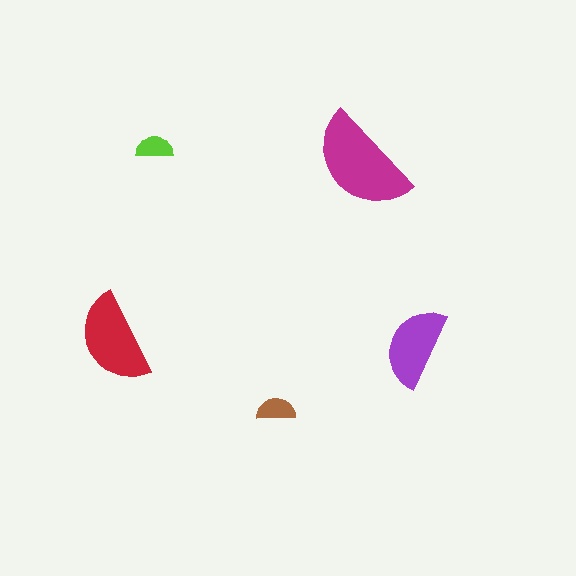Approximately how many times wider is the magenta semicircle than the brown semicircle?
About 3 times wider.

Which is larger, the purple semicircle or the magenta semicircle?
The magenta one.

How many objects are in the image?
There are 5 objects in the image.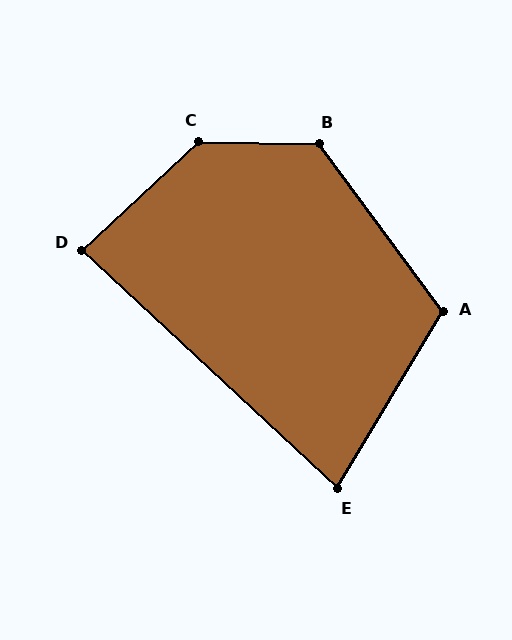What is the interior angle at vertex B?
Approximately 127 degrees (obtuse).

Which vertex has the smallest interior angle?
E, at approximately 78 degrees.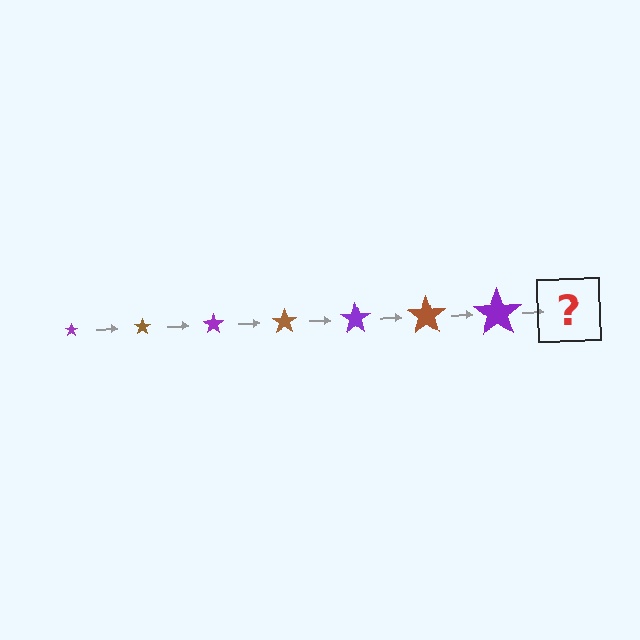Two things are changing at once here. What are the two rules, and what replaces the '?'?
The two rules are that the star grows larger each step and the color cycles through purple and brown. The '?' should be a brown star, larger than the previous one.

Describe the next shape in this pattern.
It should be a brown star, larger than the previous one.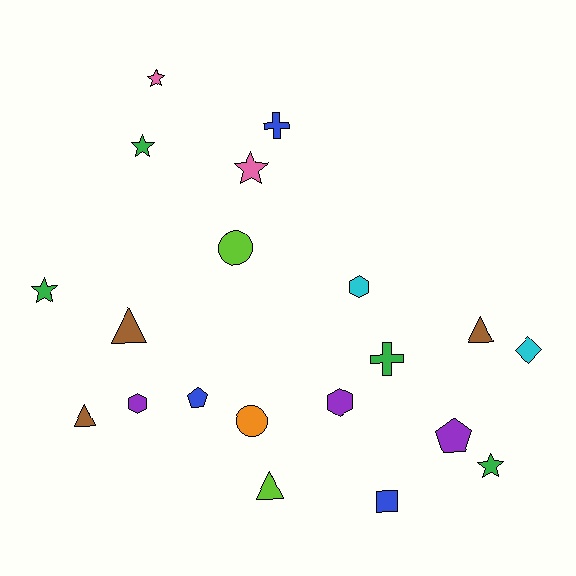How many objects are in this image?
There are 20 objects.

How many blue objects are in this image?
There are 3 blue objects.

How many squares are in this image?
There is 1 square.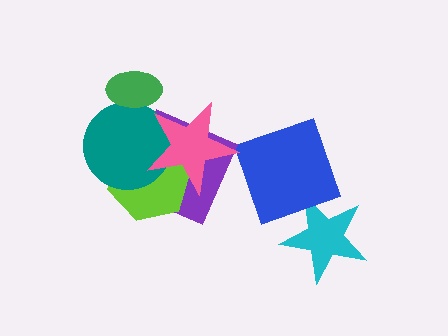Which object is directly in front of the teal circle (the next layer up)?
The pink star is directly in front of the teal circle.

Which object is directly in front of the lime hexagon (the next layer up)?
The teal circle is directly in front of the lime hexagon.